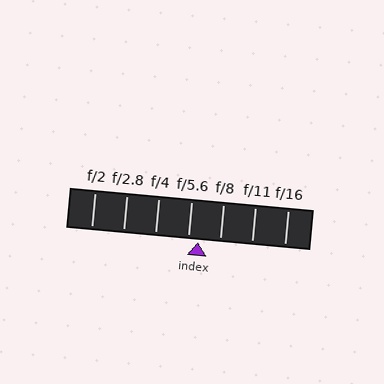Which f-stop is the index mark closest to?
The index mark is closest to f/5.6.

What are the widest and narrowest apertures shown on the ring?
The widest aperture shown is f/2 and the narrowest is f/16.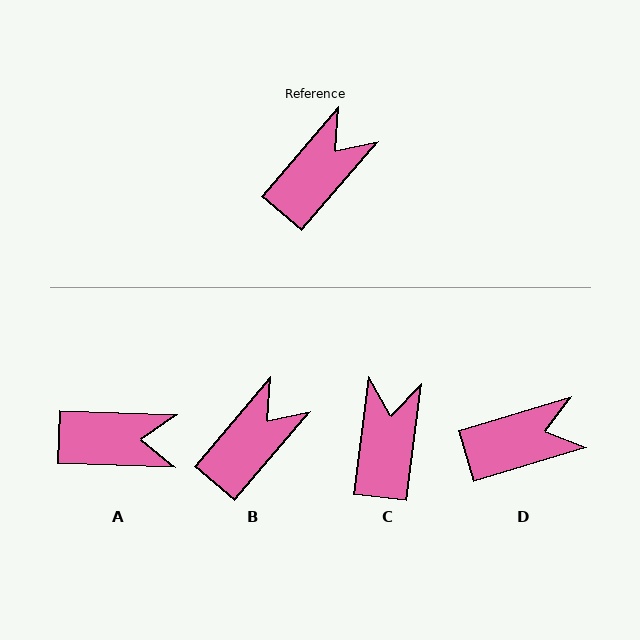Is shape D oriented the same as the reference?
No, it is off by about 33 degrees.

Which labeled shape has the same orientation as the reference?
B.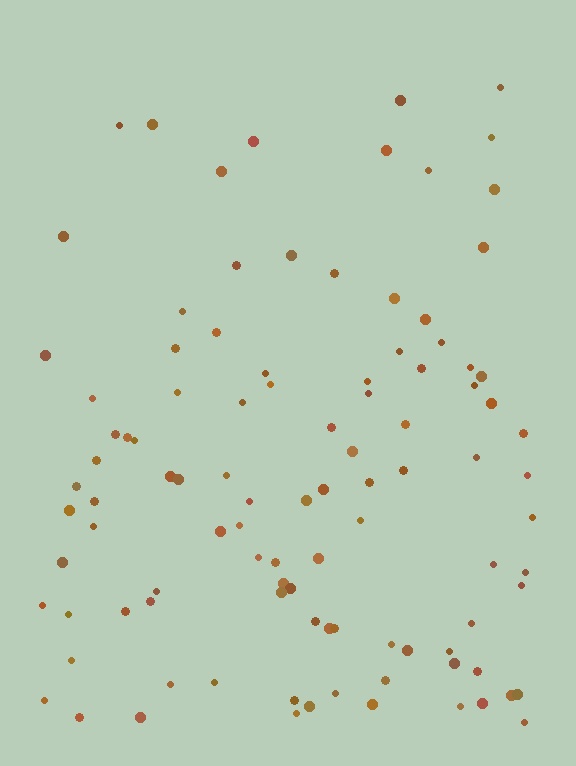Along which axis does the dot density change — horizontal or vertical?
Vertical.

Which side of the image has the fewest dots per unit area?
The top.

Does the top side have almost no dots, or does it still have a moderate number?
Still a moderate number, just noticeably fewer than the bottom.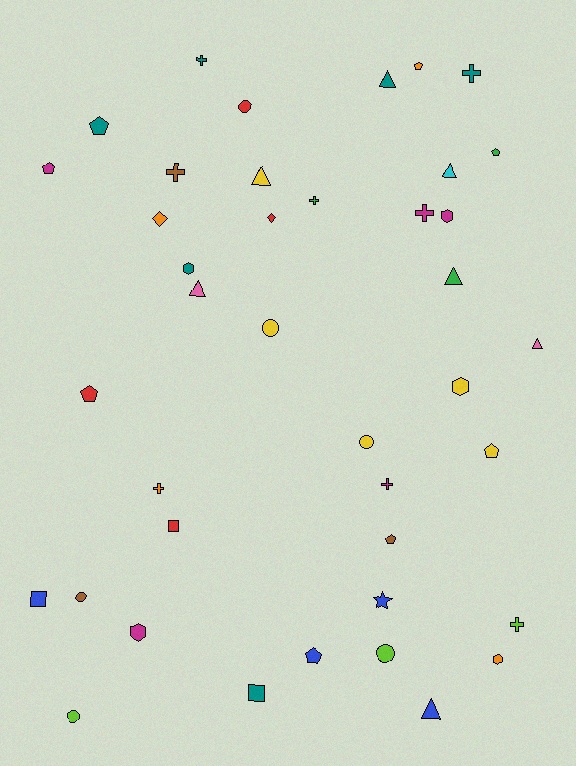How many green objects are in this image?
There are 3 green objects.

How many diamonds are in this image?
There are 2 diamonds.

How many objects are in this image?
There are 40 objects.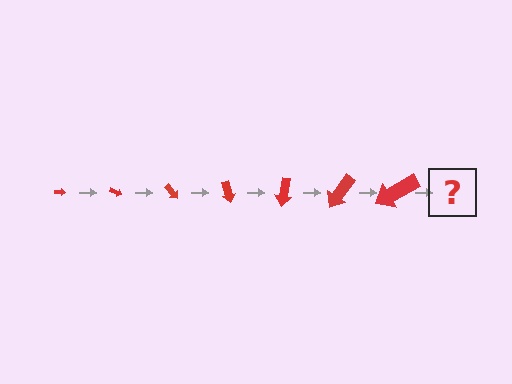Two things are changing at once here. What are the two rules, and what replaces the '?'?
The two rules are that the arrow grows larger each step and it rotates 25 degrees each step. The '?' should be an arrow, larger than the previous one and rotated 175 degrees from the start.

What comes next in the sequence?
The next element should be an arrow, larger than the previous one and rotated 175 degrees from the start.